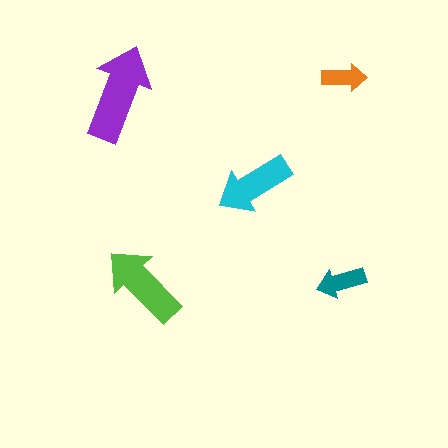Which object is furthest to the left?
The purple arrow is leftmost.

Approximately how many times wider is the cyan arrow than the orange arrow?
About 1.5 times wider.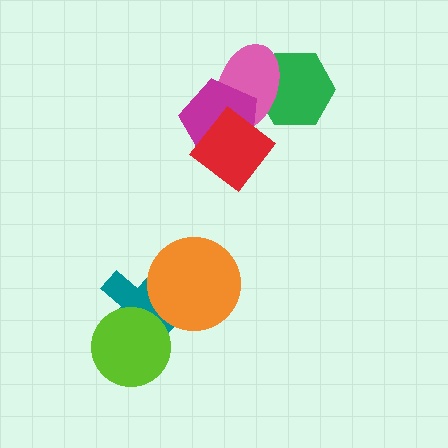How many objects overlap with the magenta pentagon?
2 objects overlap with the magenta pentagon.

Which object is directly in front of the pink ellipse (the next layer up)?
The magenta pentagon is directly in front of the pink ellipse.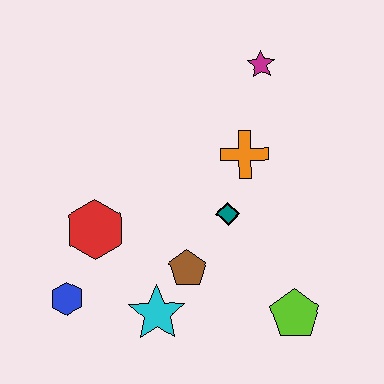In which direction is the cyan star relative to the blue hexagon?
The cyan star is to the right of the blue hexagon.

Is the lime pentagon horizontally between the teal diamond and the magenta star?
No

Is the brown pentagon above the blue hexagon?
Yes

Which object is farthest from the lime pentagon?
The magenta star is farthest from the lime pentagon.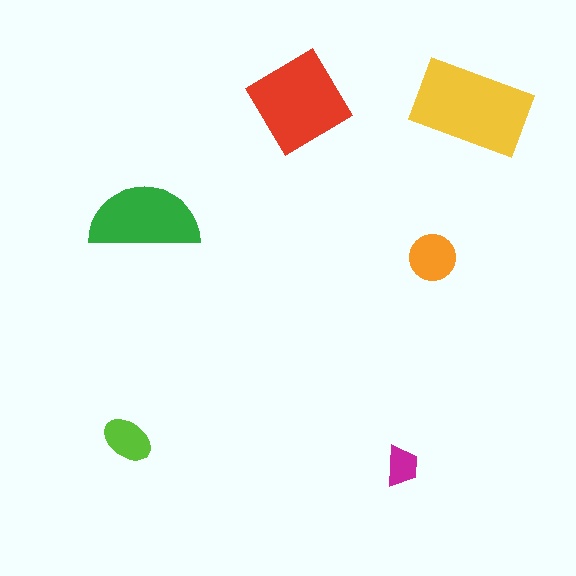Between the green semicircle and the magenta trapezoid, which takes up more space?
The green semicircle.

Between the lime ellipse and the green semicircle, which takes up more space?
The green semicircle.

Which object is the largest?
The yellow rectangle.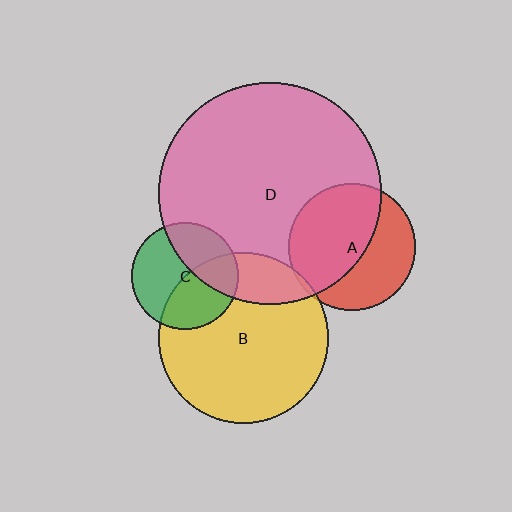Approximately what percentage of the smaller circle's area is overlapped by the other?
Approximately 55%.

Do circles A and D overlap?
Yes.